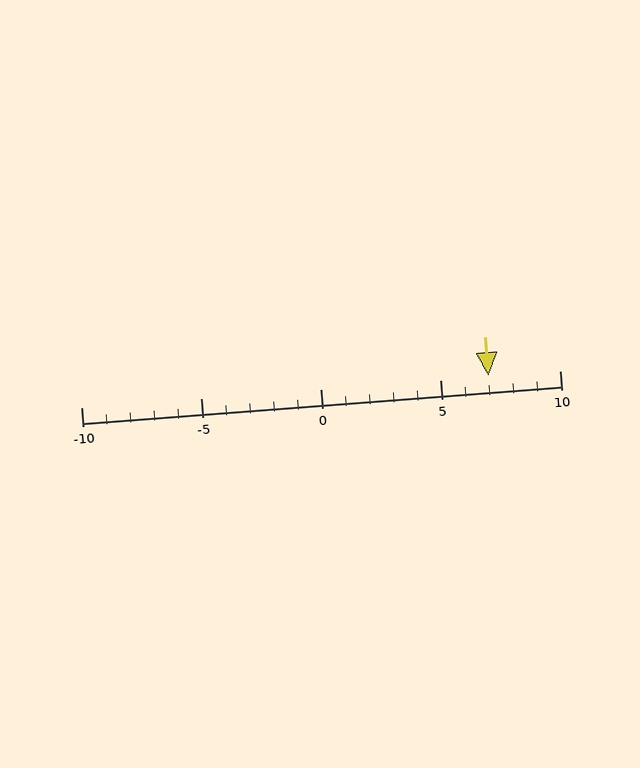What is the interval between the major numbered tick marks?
The major tick marks are spaced 5 units apart.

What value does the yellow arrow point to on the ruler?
The yellow arrow points to approximately 7.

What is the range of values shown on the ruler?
The ruler shows values from -10 to 10.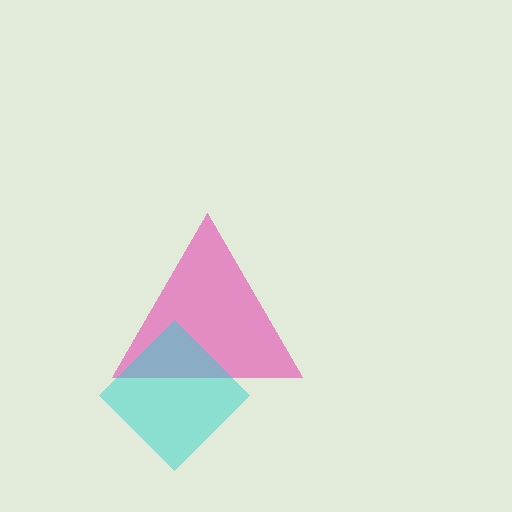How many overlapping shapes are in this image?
There are 2 overlapping shapes in the image.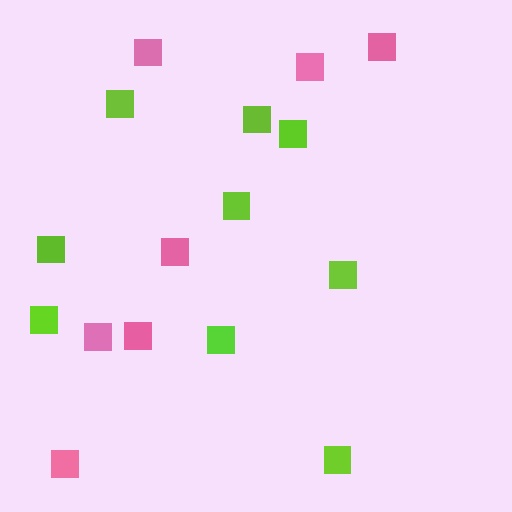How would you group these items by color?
There are 2 groups: one group of lime squares (9) and one group of pink squares (7).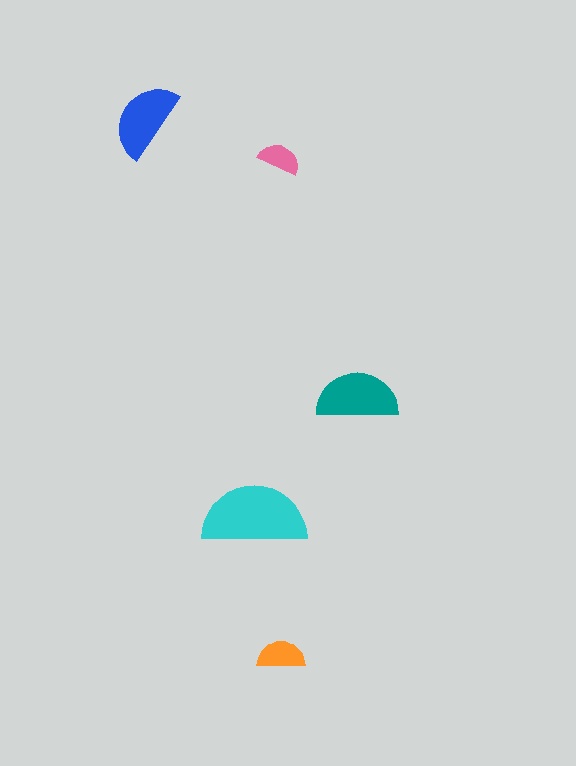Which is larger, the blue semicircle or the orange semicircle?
The blue one.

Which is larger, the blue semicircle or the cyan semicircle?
The cyan one.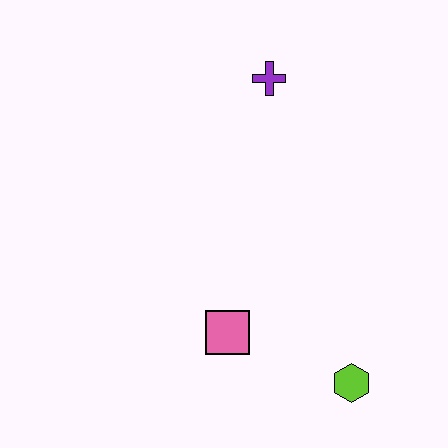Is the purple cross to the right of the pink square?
Yes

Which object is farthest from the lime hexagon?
The purple cross is farthest from the lime hexagon.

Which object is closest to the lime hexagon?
The pink square is closest to the lime hexagon.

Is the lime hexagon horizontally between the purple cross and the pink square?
No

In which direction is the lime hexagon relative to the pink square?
The lime hexagon is to the right of the pink square.